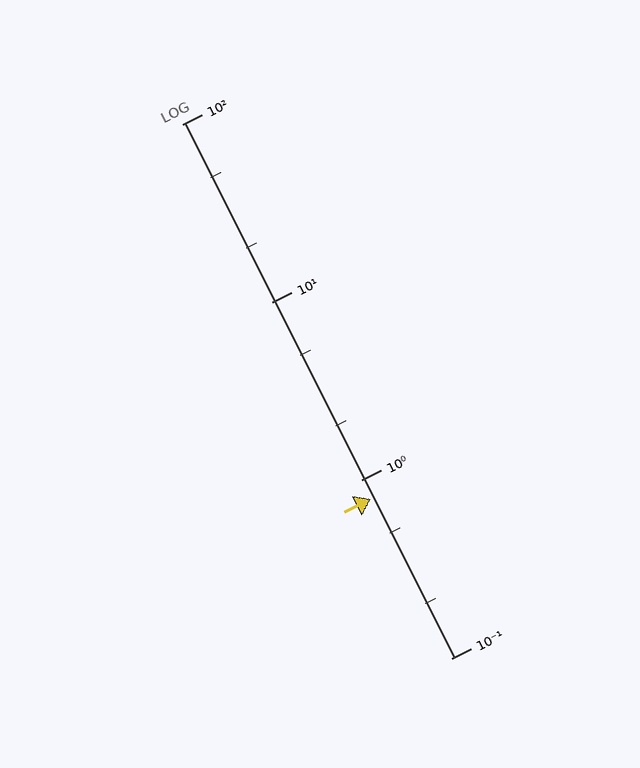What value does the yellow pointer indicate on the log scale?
The pointer indicates approximately 0.79.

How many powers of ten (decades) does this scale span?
The scale spans 3 decades, from 0.1 to 100.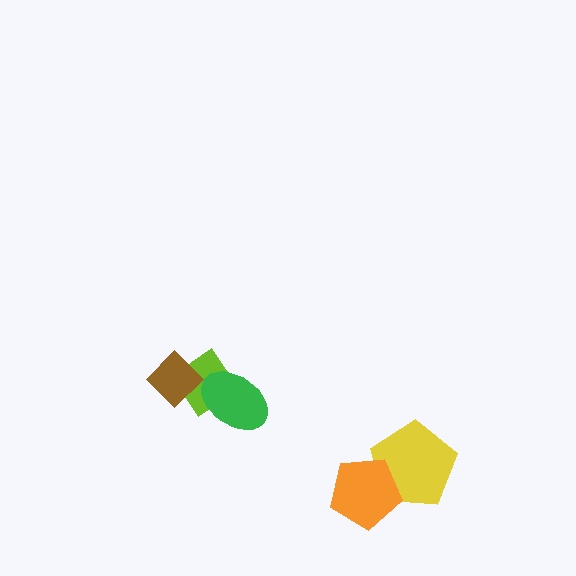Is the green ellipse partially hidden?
No, no other shape covers it.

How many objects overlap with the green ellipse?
1 object overlaps with the green ellipse.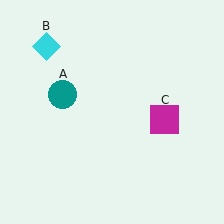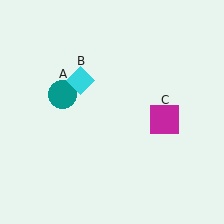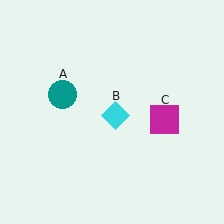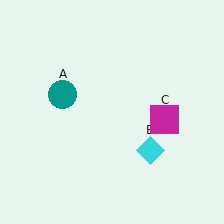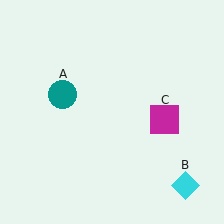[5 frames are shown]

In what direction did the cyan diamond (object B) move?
The cyan diamond (object B) moved down and to the right.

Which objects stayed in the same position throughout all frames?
Teal circle (object A) and magenta square (object C) remained stationary.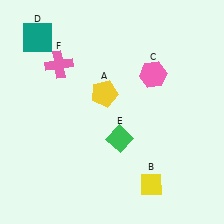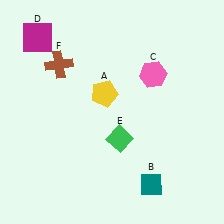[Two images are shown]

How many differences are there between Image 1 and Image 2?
There are 3 differences between the two images.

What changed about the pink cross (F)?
In Image 1, F is pink. In Image 2, it changed to brown.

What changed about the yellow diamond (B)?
In Image 1, B is yellow. In Image 2, it changed to teal.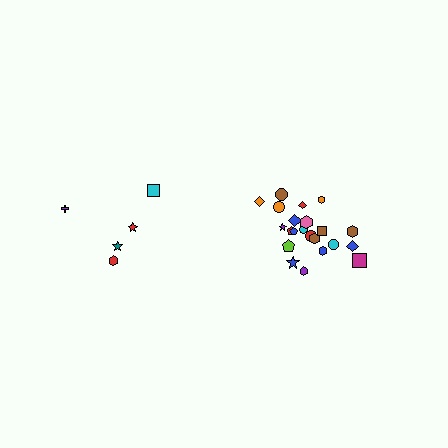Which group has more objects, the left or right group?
The right group.